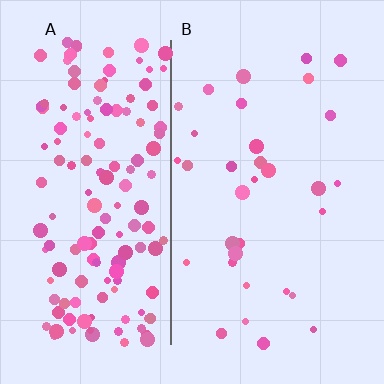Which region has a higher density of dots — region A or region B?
A (the left).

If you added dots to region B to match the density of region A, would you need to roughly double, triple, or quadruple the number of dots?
Approximately quadruple.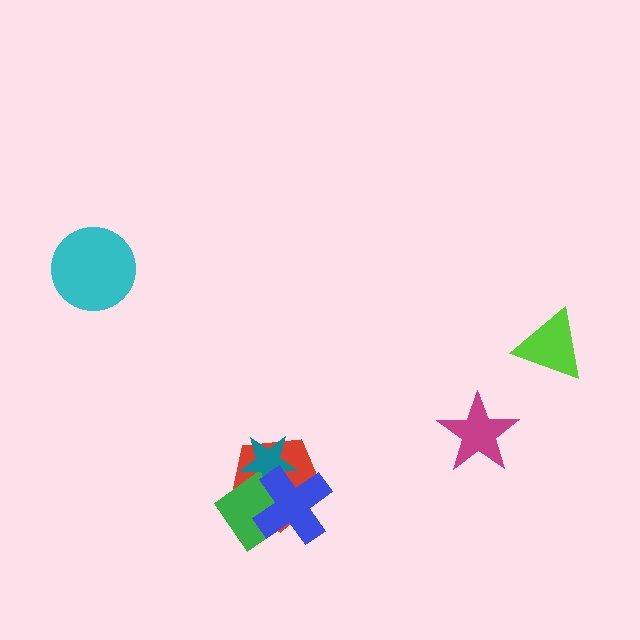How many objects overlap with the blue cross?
3 objects overlap with the blue cross.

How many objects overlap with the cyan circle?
0 objects overlap with the cyan circle.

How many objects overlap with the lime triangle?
0 objects overlap with the lime triangle.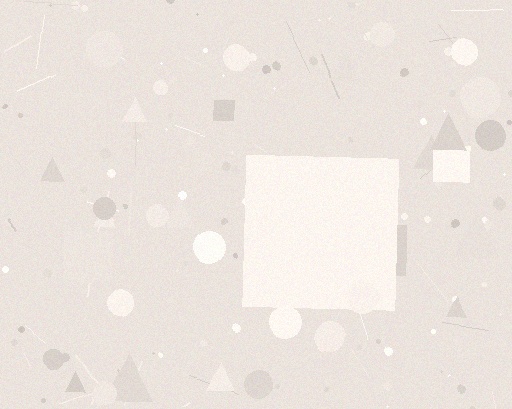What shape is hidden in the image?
A square is hidden in the image.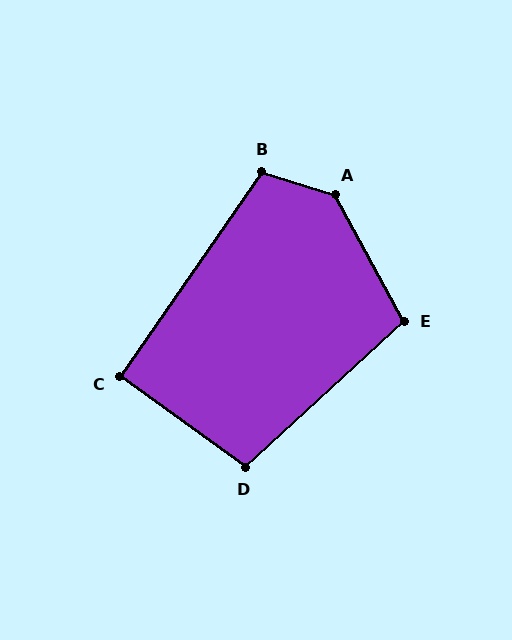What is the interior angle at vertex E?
Approximately 104 degrees (obtuse).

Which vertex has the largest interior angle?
A, at approximately 136 degrees.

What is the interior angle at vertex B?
Approximately 108 degrees (obtuse).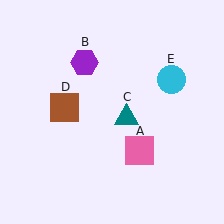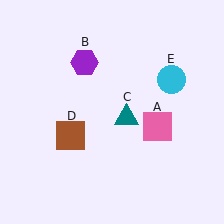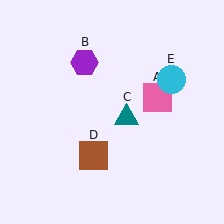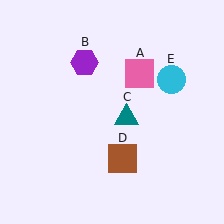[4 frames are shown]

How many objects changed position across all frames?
2 objects changed position: pink square (object A), brown square (object D).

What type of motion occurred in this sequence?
The pink square (object A), brown square (object D) rotated counterclockwise around the center of the scene.